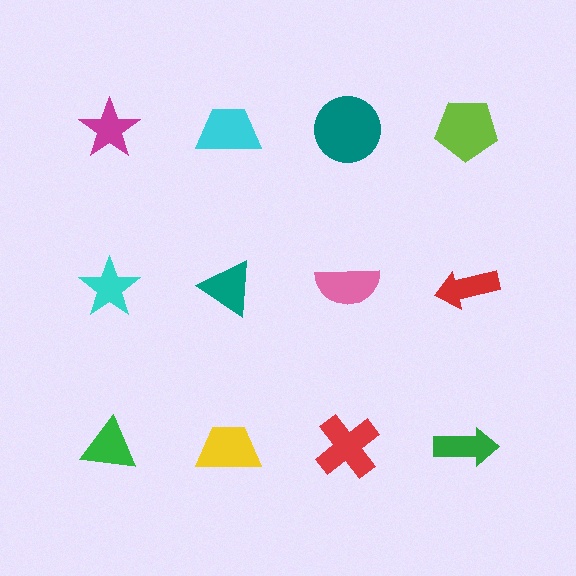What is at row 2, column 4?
A red arrow.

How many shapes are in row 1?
4 shapes.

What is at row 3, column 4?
A green arrow.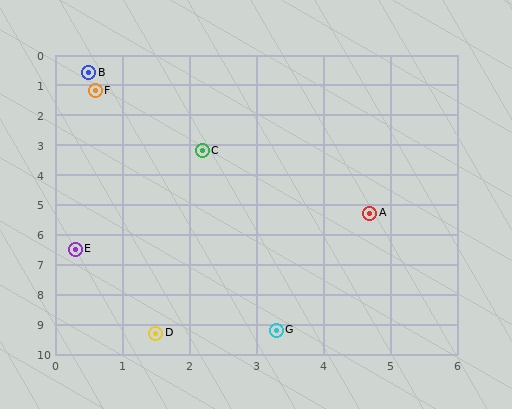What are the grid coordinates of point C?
Point C is at approximately (2.2, 3.2).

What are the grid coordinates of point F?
Point F is at approximately (0.6, 1.2).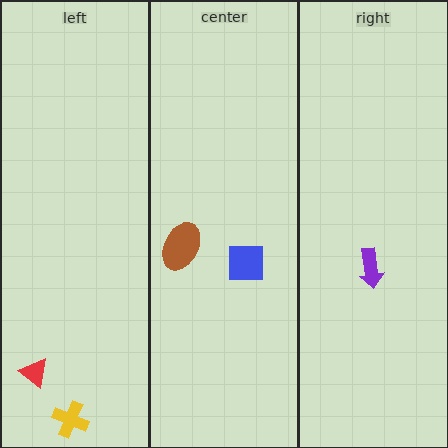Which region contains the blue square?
The center region.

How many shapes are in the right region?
1.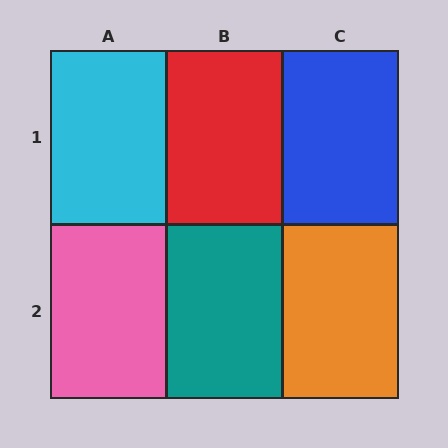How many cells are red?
1 cell is red.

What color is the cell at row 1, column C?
Blue.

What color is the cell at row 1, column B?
Red.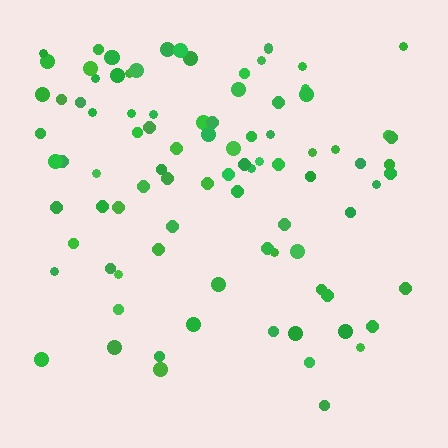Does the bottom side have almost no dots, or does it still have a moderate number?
Still a moderate number, just noticeably fewer than the top.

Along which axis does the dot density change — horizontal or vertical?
Vertical.